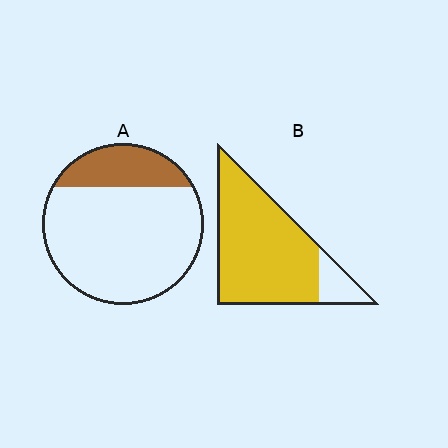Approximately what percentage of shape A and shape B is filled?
A is approximately 20% and B is approximately 85%.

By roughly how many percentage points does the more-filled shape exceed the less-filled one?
By roughly 65 percentage points (B over A).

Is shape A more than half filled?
No.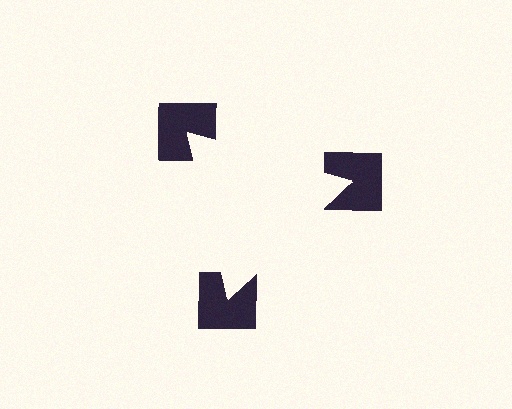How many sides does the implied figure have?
3 sides.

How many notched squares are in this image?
There are 3 — one at each vertex of the illusory triangle.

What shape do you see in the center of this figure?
An illusory triangle — its edges are inferred from the aligned wedge cuts in the notched squares, not physically drawn.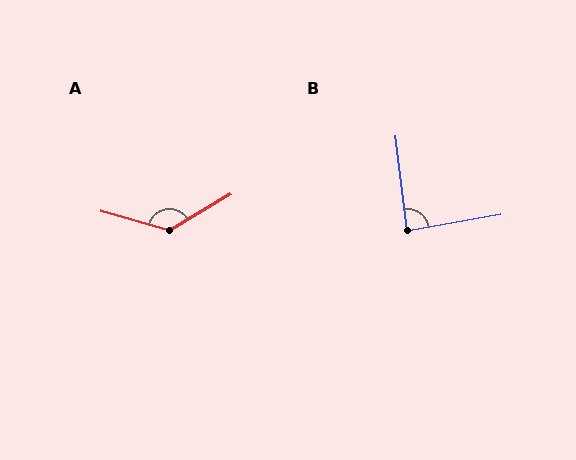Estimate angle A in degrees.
Approximately 133 degrees.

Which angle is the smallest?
B, at approximately 87 degrees.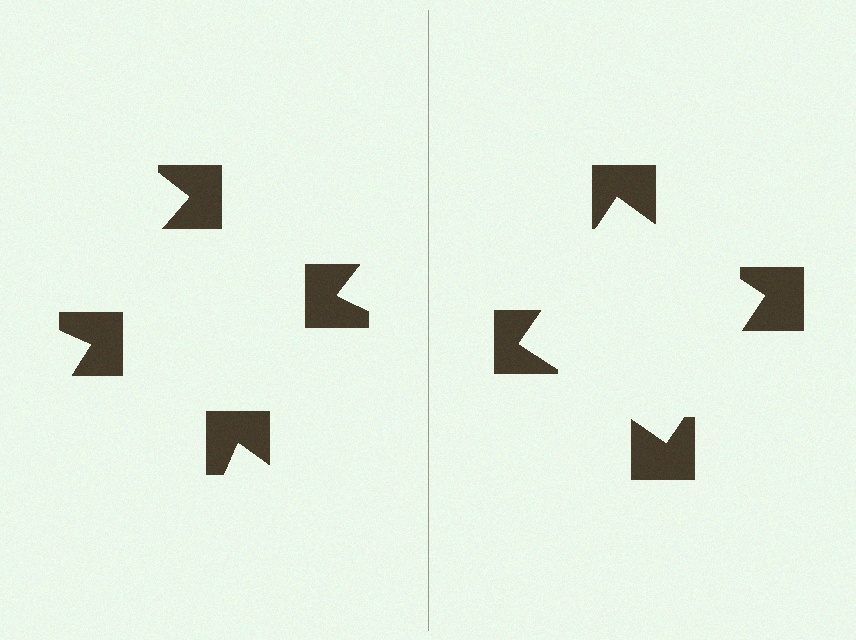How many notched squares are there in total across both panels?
8 — 4 on each side.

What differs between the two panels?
The notched squares are positioned identically on both sides; only the wedge orientations differ. On the right they align to a square; on the left they are misaligned.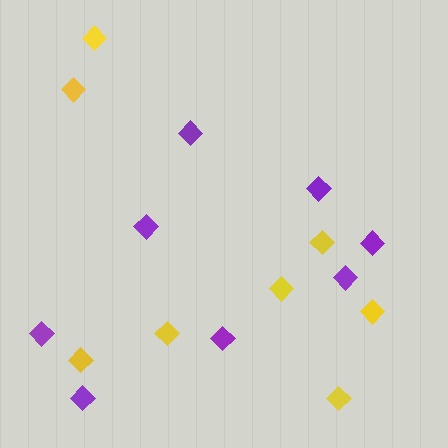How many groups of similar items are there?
There are 2 groups: one group of yellow diamonds (8) and one group of purple diamonds (8).